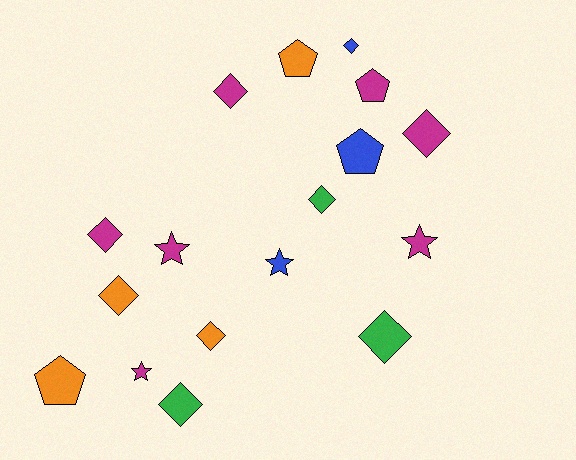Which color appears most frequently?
Magenta, with 7 objects.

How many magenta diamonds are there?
There are 3 magenta diamonds.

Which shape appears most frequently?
Diamond, with 9 objects.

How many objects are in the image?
There are 17 objects.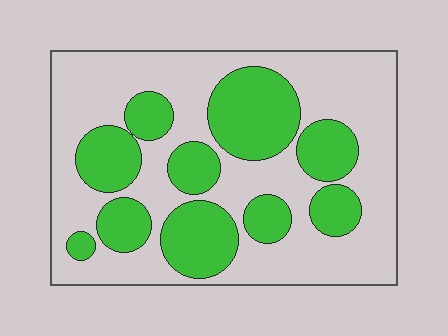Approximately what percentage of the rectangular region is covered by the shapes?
Approximately 35%.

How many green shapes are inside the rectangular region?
10.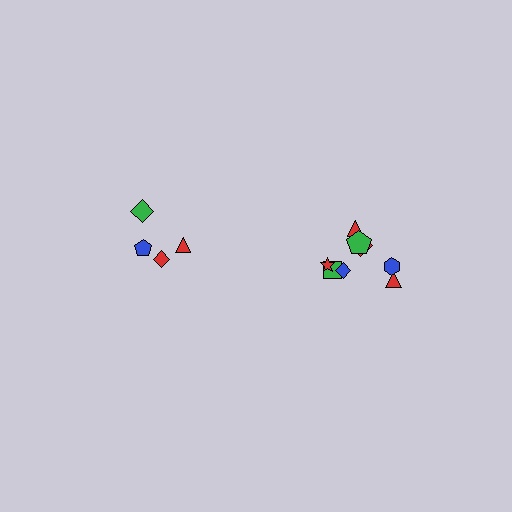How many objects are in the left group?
There are 4 objects.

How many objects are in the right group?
There are 8 objects.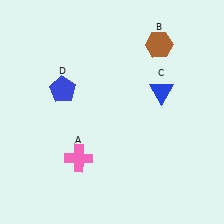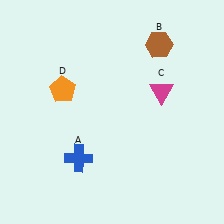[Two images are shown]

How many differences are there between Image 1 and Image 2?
There are 3 differences between the two images.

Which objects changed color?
A changed from pink to blue. C changed from blue to magenta. D changed from blue to orange.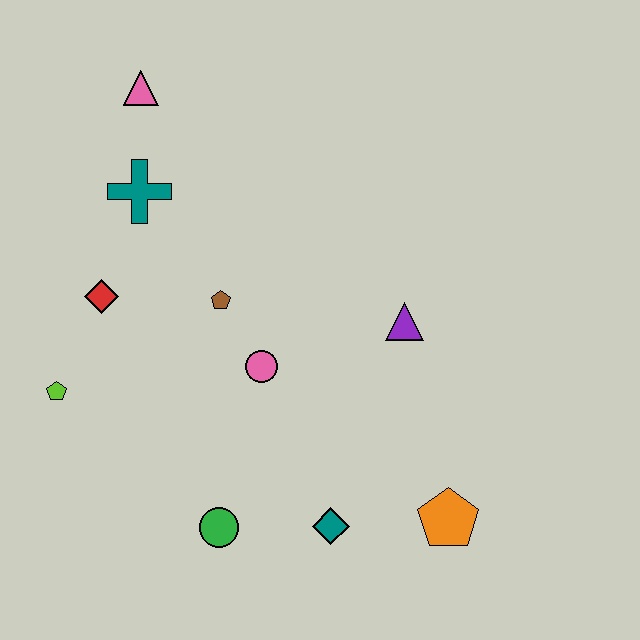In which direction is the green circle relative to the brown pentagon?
The green circle is below the brown pentagon.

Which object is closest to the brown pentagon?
The pink circle is closest to the brown pentagon.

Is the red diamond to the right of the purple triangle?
No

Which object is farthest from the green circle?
The pink triangle is farthest from the green circle.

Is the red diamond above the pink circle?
Yes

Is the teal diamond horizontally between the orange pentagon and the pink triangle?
Yes